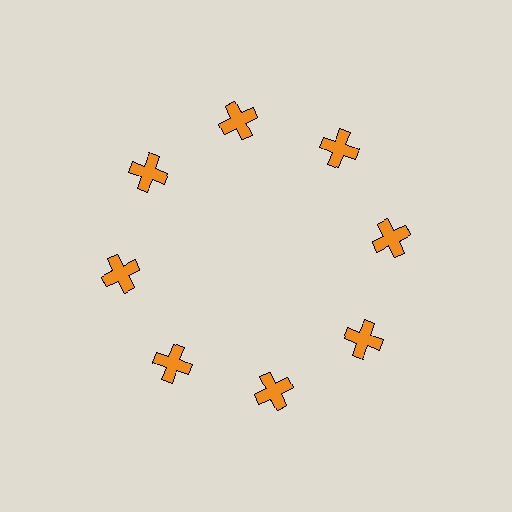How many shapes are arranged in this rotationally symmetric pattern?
There are 8 shapes, arranged in 8 groups of 1.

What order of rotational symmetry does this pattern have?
This pattern has 8-fold rotational symmetry.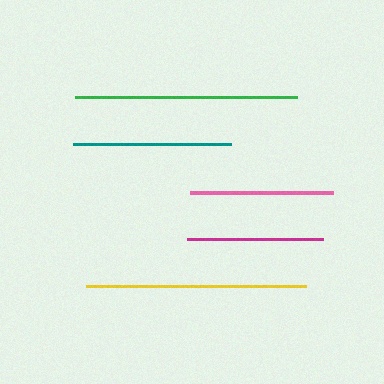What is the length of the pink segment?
The pink segment is approximately 143 pixels long.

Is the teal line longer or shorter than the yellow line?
The yellow line is longer than the teal line.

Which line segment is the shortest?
The magenta line is the shortest at approximately 136 pixels.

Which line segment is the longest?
The green line is the longest at approximately 222 pixels.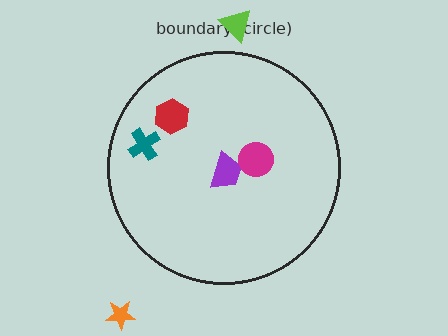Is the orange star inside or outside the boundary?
Outside.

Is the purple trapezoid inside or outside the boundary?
Inside.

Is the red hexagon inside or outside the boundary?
Inside.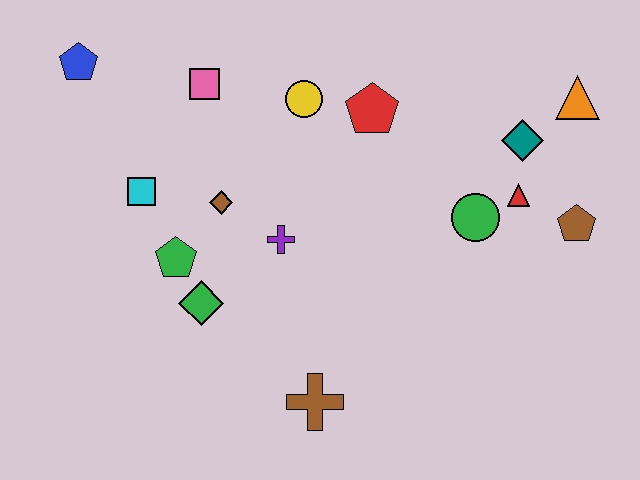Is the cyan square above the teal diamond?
No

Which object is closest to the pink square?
The yellow circle is closest to the pink square.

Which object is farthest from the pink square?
The brown pentagon is farthest from the pink square.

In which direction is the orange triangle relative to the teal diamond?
The orange triangle is to the right of the teal diamond.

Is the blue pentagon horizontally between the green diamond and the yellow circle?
No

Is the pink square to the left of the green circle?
Yes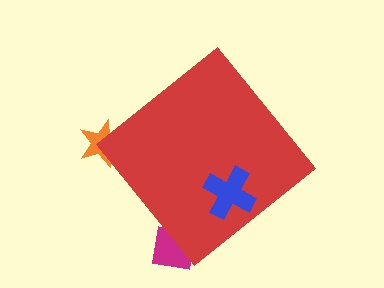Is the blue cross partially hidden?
No, the blue cross is fully visible.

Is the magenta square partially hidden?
Yes, the magenta square is partially hidden behind the red diamond.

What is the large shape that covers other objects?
A red diamond.